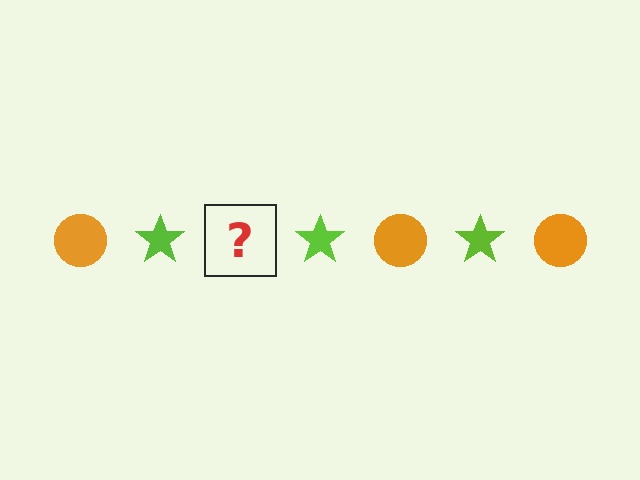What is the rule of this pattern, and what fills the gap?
The rule is that the pattern alternates between orange circle and lime star. The gap should be filled with an orange circle.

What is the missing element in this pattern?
The missing element is an orange circle.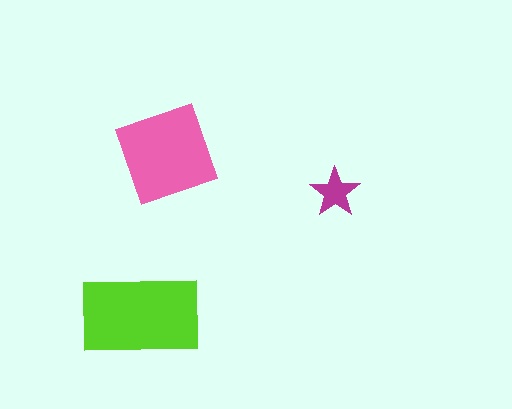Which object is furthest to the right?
The magenta star is rightmost.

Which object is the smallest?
The magenta star.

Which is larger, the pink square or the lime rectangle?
The lime rectangle.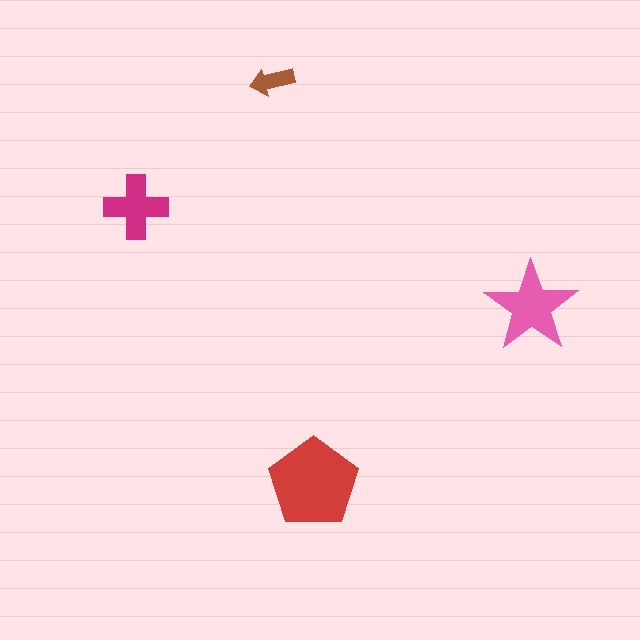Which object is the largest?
The red pentagon.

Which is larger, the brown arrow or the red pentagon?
The red pentagon.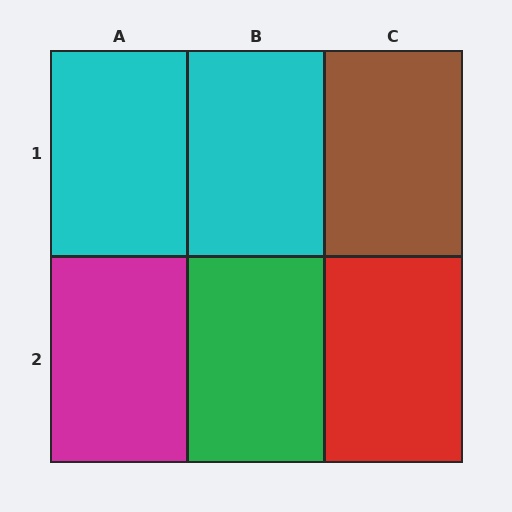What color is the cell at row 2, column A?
Magenta.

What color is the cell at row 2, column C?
Red.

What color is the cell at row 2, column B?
Green.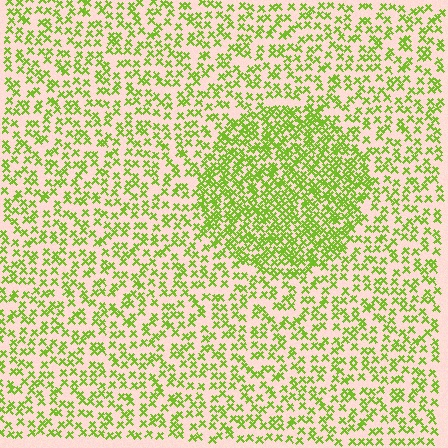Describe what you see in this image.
The image contains small lime elements arranged at two different densities. A circle-shaped region is visible where the elements are more densely packed than the surrounding area.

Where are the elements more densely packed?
The elements are more densely packed inside the circle boundary.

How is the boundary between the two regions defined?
The boundary is defined by a change in element density (approximately 2.1x ratio). All elements are the same color, size, and shape.